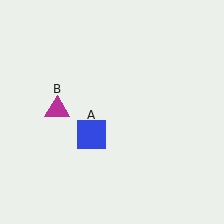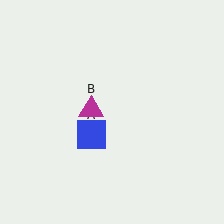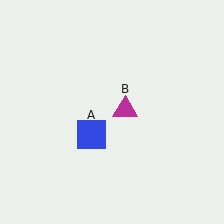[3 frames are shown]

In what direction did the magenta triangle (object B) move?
The magenta triangle (object B) moved right.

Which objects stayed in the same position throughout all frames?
Blue square (object A) remained stationary.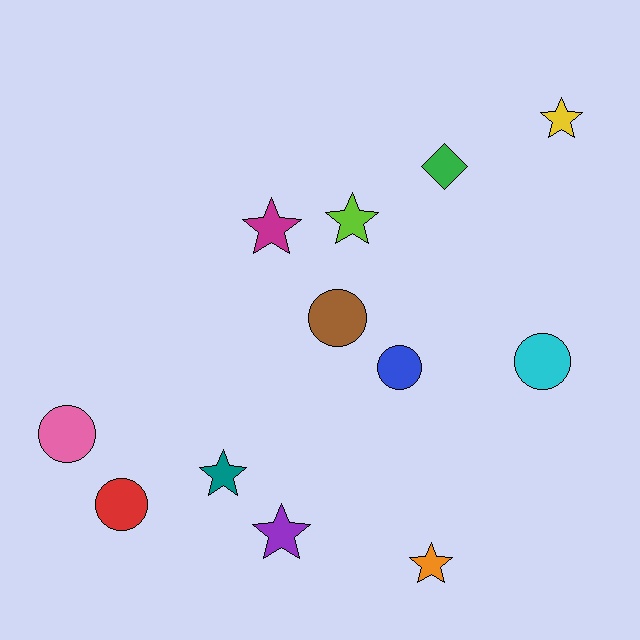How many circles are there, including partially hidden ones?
There are 5 circles.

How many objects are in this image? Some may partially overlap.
There are 12 objects.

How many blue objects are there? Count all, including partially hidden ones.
There is 1 blue object.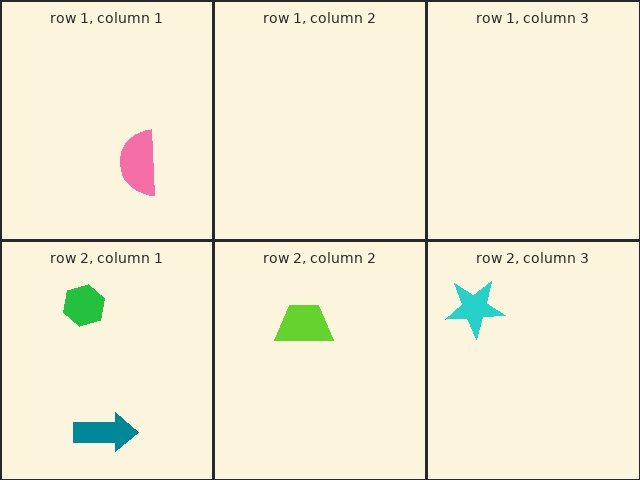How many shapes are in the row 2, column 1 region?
2.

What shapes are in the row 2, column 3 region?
The cyan star.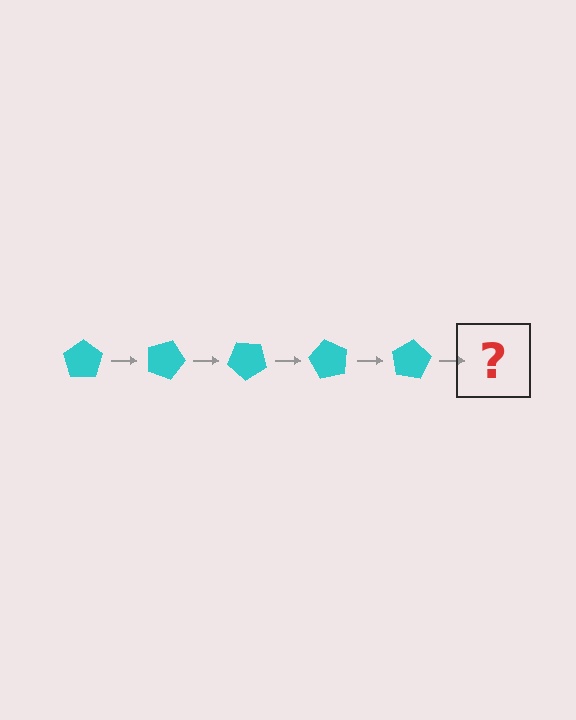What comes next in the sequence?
The next element should be a cyan pentagon rotated 100 degrees.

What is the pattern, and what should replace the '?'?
The pattern is that the pentagon rotates 20 degrees each step. The '?' should be a cyan pentagon rotated 100 degrees.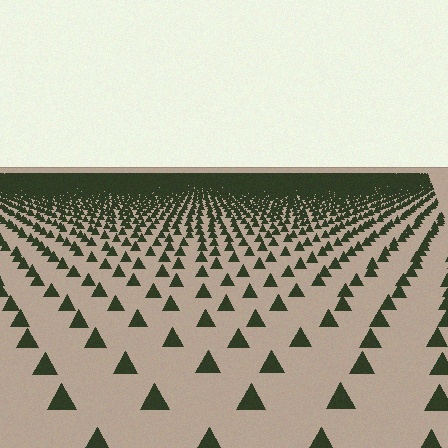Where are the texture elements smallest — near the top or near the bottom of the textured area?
Near the top.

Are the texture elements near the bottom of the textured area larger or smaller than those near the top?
Larger. Near the bottom, elements are closer to the viewer and appear at a bigger on-screen size.